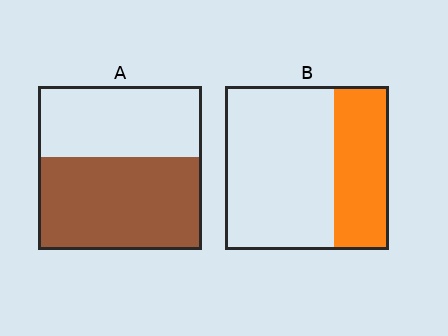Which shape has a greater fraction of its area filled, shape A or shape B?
Shape A.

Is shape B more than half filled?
No.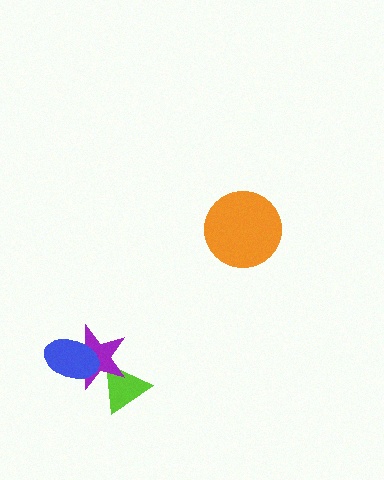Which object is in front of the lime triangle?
The purple star is in front of the lime triangle.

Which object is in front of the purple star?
The blue ellipse is in front of the purple star.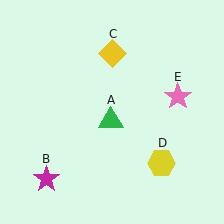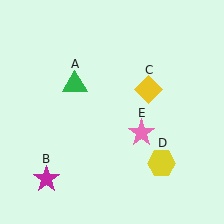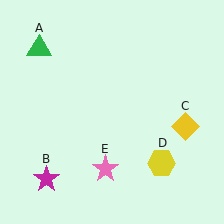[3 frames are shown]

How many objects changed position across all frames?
3 objects changed position: green triangle (object A), yellow diamond (object C), pink star (object E).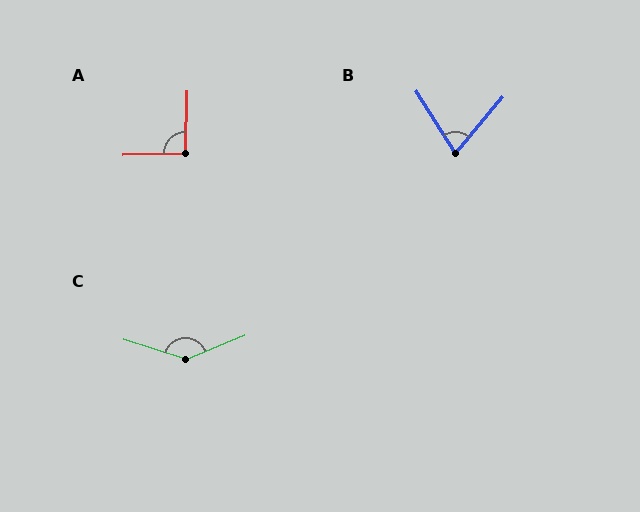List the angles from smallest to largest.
B (72°), A (93°), C (140°).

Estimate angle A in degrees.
Approximately 93 degrees.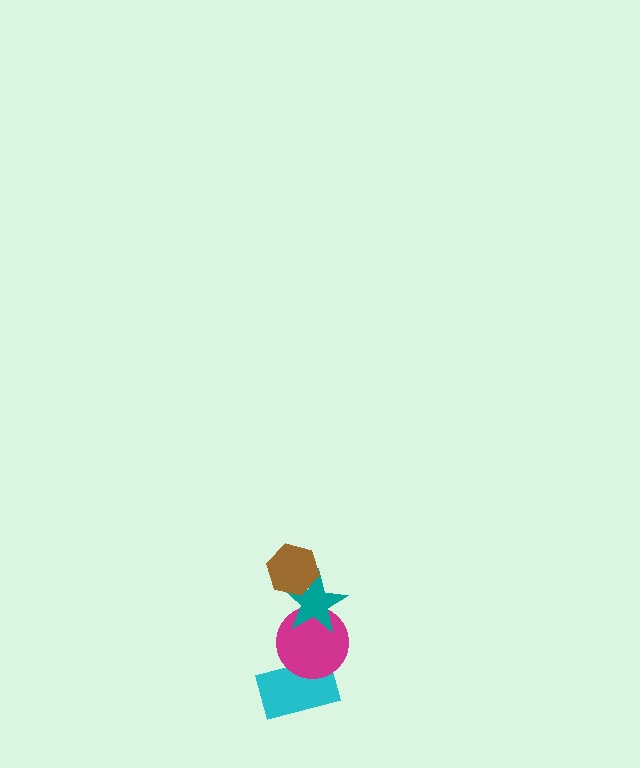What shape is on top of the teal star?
The brown hexagon is on top of the teal star.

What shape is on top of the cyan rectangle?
The magenta circle is on top of the cyan rectangle.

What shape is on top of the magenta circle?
The teal star is on top of the magenta circle.